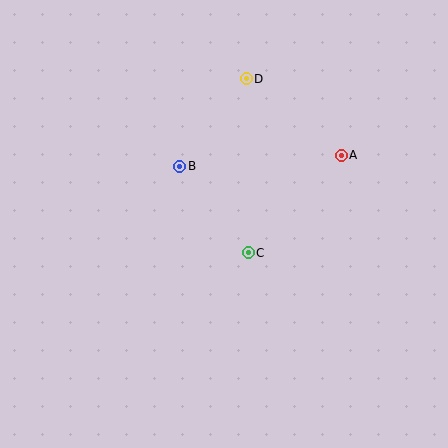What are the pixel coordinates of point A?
Point A is at (341, 155).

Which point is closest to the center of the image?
Point C at (248, 253) is closest to the center.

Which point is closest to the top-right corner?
Point A is closest to the top-right corner.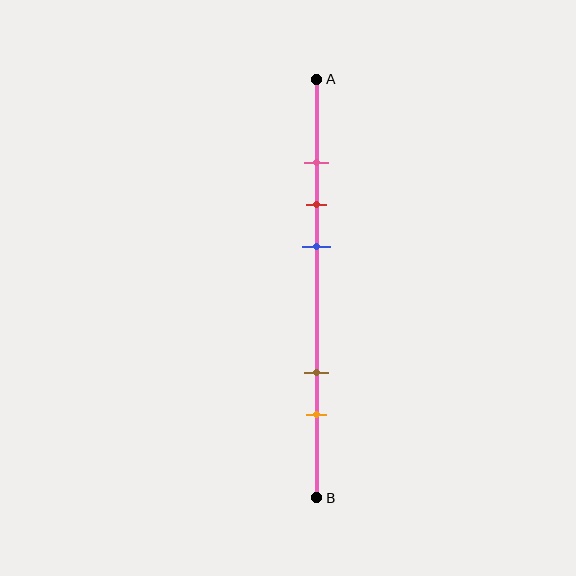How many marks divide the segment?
There are 5 marks dividing the segment.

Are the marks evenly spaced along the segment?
No, the marks are not evenly spaced.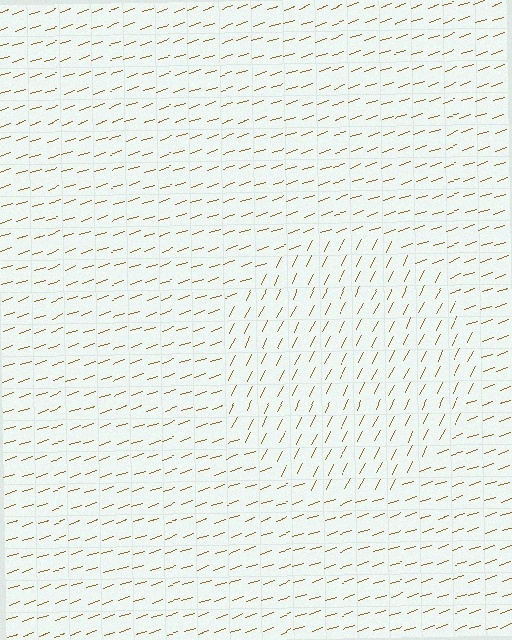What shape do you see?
I see a circle.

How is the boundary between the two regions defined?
The boundary is defined purely by a change in line orientation (approximately 45 degrees difference). All lines are the same color and thickness.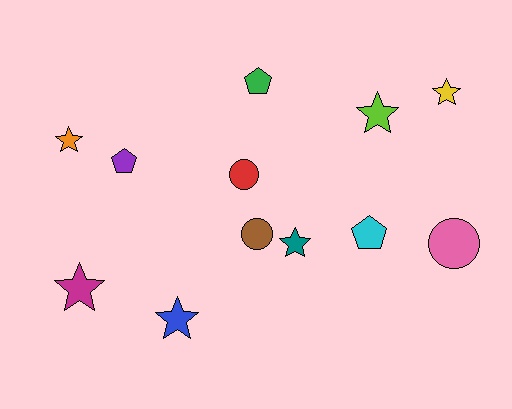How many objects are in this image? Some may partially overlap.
There are 12 objects.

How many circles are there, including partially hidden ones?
There are 3 circles.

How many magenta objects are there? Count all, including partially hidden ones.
There is 1 magenta object.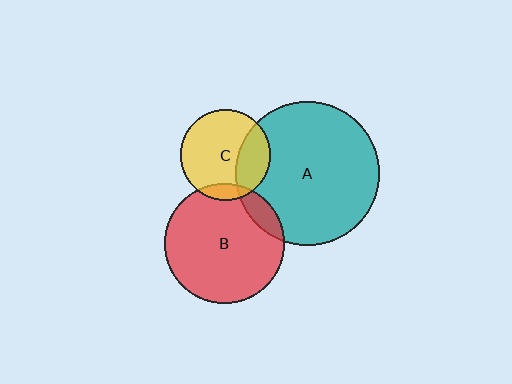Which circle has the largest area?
Circle A (teal).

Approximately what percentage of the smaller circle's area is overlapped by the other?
Approximately 10%.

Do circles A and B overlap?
Yes.